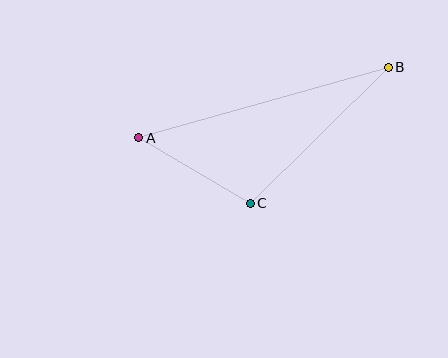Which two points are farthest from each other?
Points A and B are farthest from each other.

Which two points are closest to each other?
Points A and C are closest to each other.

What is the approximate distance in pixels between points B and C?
The distance between B and C is approximately 194 pixels.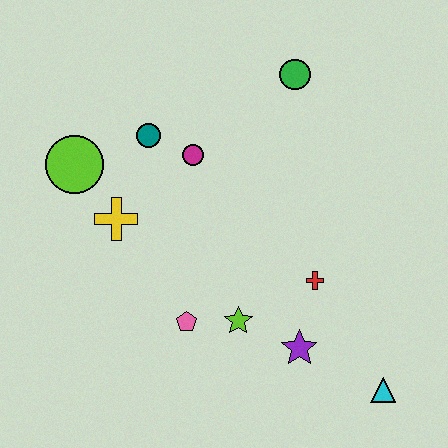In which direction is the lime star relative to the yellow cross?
The lime star is to the right of the yellow cross.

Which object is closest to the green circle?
The magenta circle is closest to the green circle.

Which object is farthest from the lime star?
The green circle is farthest from the lime star.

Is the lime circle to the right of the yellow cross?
No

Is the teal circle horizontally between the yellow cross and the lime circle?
No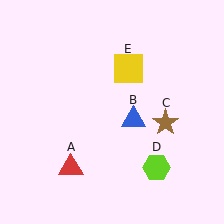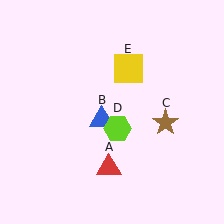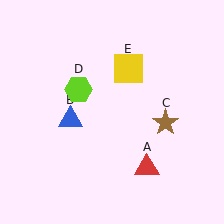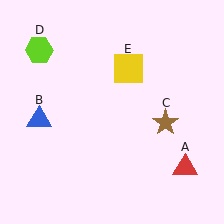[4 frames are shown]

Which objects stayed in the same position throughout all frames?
Brown star (object C) and yellow square (object E) remained stationary.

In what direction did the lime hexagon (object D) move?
The lime hexagon (object D) moved up and to the left.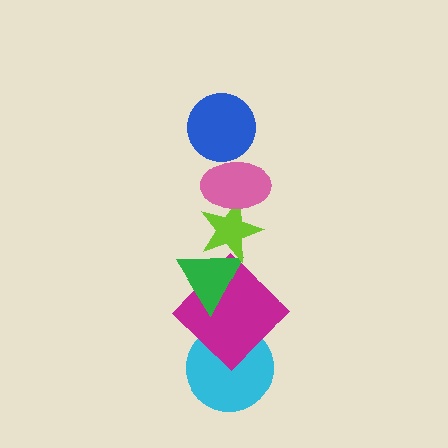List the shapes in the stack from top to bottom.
From top to bottom: the blue circle, the pink ellipse, the lime star, the green triangle, the magenta diamond, the cyan circle.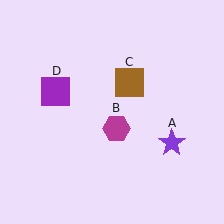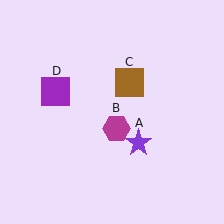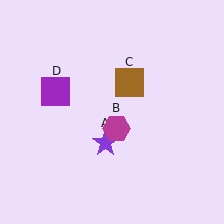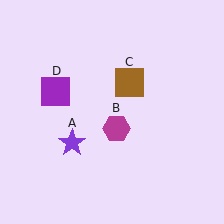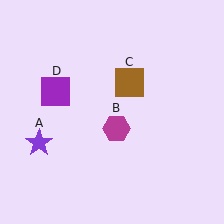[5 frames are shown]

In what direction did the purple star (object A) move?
The purple star (object A) moved left.